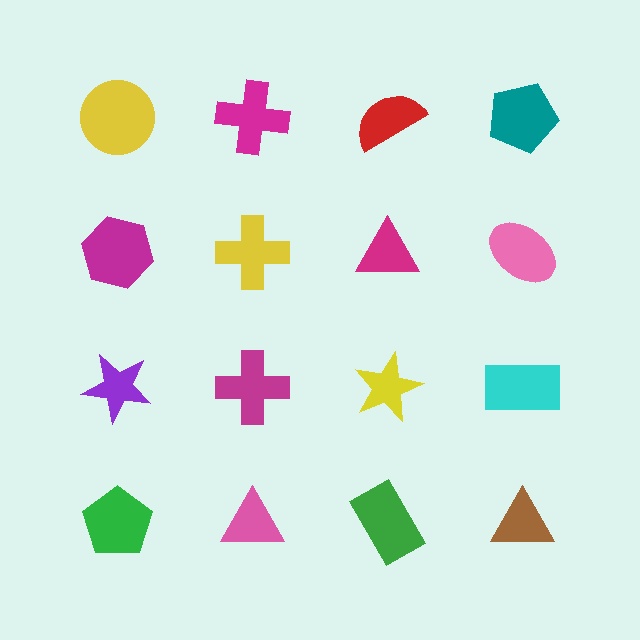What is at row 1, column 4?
A teal pentagon.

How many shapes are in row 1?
4 shapes.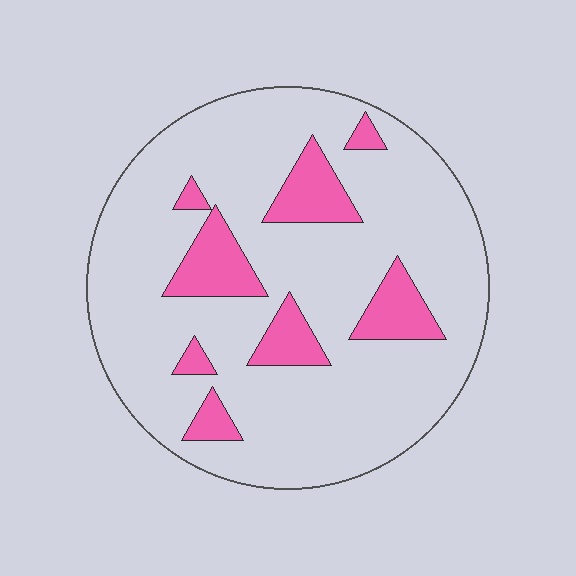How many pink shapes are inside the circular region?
8.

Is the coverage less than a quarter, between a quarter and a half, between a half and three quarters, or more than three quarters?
Less than a quarter.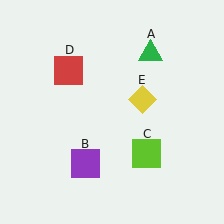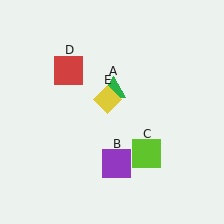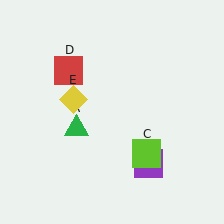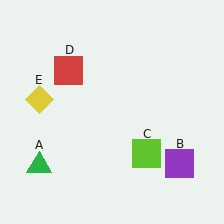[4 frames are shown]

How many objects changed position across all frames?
3 objects changed position: green triangle (object A), purple square (object B), yellow diamond (object E).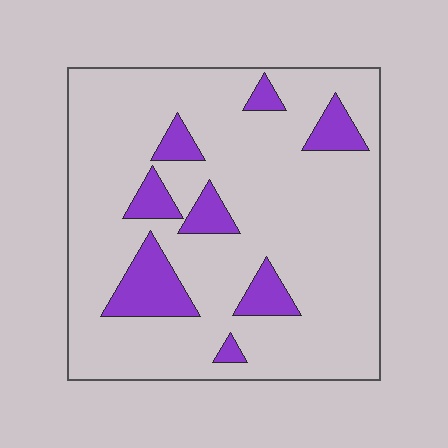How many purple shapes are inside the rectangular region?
8.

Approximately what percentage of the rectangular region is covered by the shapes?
Approximately 15%.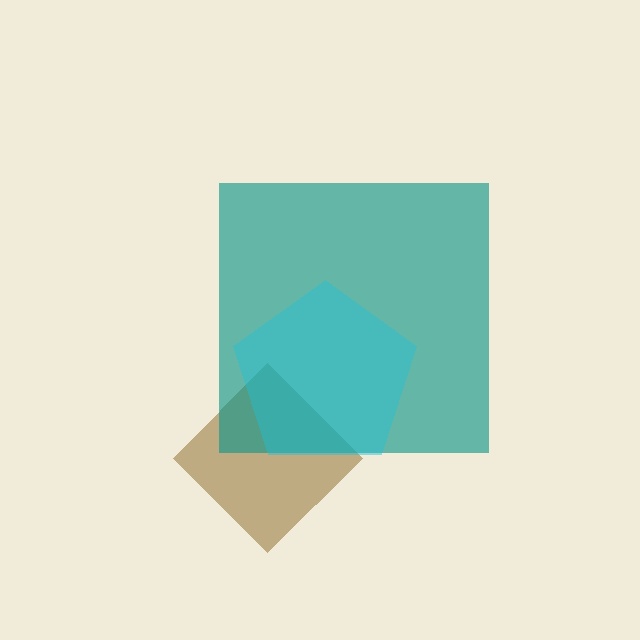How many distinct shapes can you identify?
There are 3 distinct shapes: a brown diamond, a teal square, a cyan pentagon.